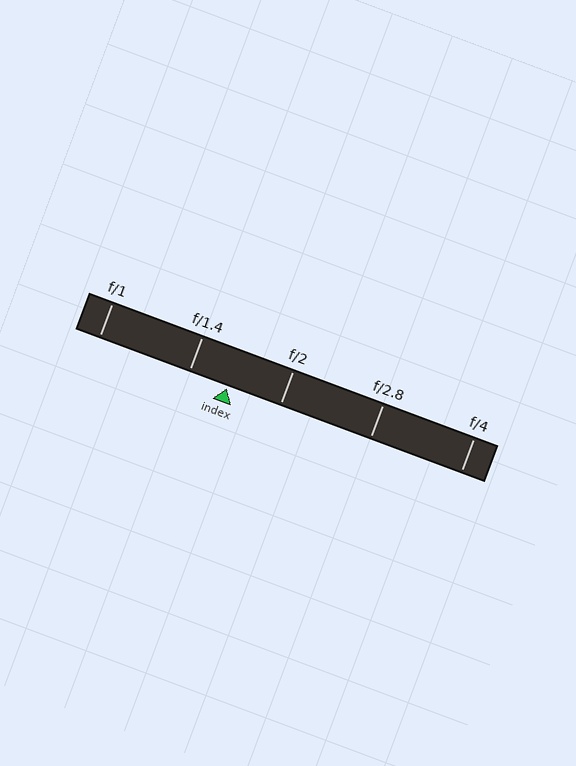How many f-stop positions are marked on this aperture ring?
There are 5 f-stop positions marked.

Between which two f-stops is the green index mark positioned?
The index mark is between f/1.4 and f/2.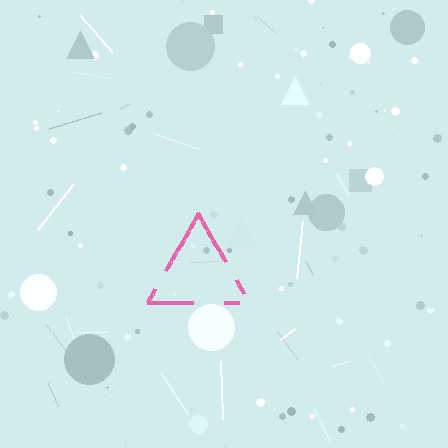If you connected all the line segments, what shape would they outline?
They would outline a triangle.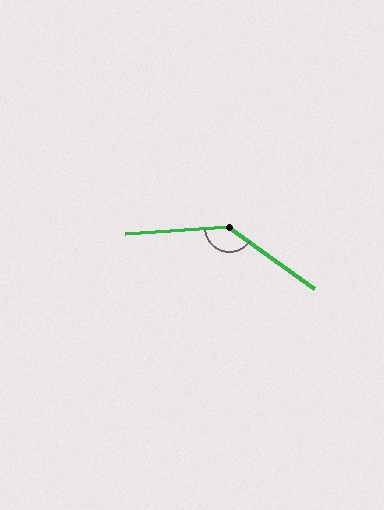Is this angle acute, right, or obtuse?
It is obtuse.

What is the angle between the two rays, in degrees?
Approximately 140 degrees.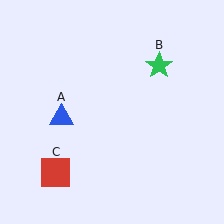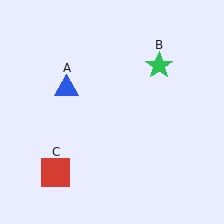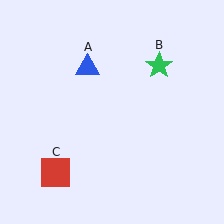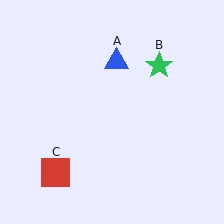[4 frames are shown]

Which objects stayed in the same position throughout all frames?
Green star (object B) and red square (object C) remained stationary.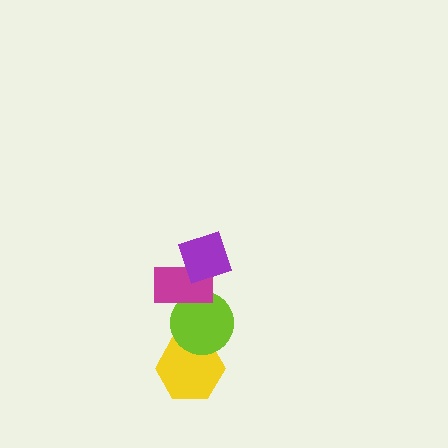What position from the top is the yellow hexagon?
The yellow hexagon is 4th from the top.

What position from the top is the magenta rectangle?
The magenta rectangle is 2nd from the top.